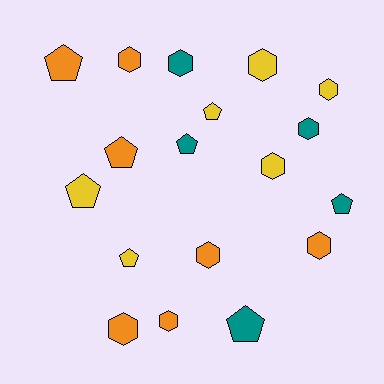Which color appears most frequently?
Orange, with 7 objects.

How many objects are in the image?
There are 18 objects.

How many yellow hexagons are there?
There are 3 yellow hexagons.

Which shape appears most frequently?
Hexagon, with 10 objects.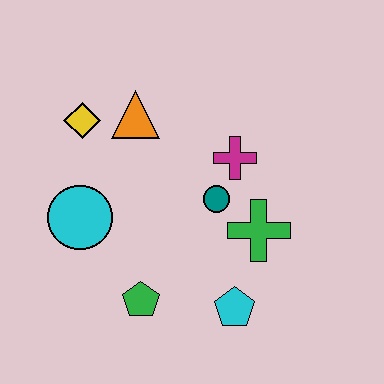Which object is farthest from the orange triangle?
The cyan pentagon is farthest from the orange triangle.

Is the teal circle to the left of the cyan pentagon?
Yes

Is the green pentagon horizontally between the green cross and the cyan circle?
Yes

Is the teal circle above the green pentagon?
Yes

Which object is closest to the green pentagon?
The cyan pentagon is closest to the green pentagon.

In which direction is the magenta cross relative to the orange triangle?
The magenta cross is to the right of the orange triangle.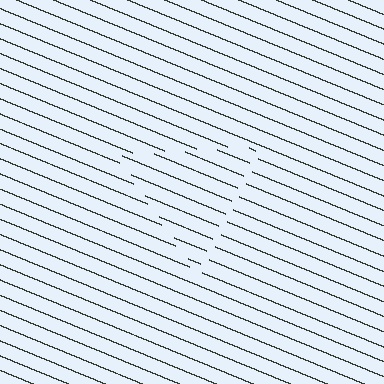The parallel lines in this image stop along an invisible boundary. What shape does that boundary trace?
An illusory triangle. The interior of the shape contains the same grating, shifted by half a period — the contour is defined by the phase discontinuity where line-ends from the inner and outer gratings abut.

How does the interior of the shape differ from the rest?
The interior of the shape contains the same grating, shifted by half a period — the contour is defined by the phase discontinuity where line-ends from the inner and outer gratings abut.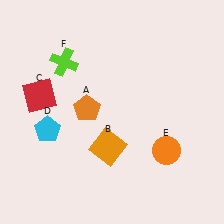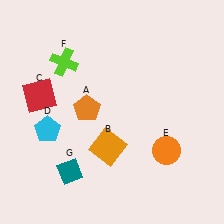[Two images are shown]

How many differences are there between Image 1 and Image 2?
There is 1 difference between the two images.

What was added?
A teal diamond (G) was added in Image 2.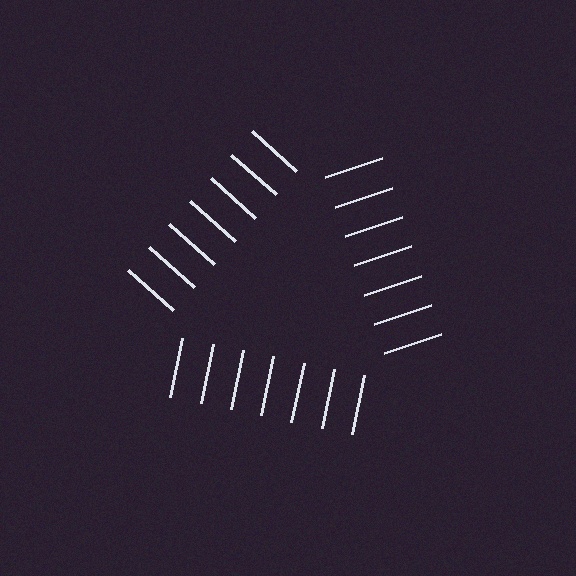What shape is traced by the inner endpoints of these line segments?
An illusory triangle — the line segments terminate on its edges but no continuous stroke is drawn.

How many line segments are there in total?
21 — 7 along each of the 3 edges.